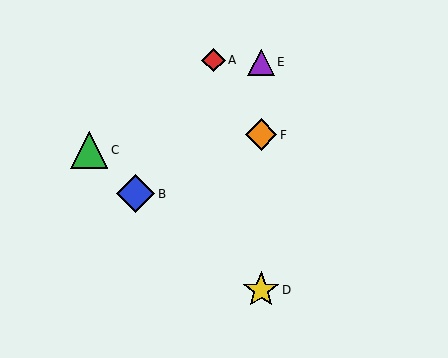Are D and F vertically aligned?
Yes, both are at x≈261.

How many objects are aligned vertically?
3 objects (D, E, F) are aligned vertically.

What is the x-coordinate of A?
Object A is at x≈213.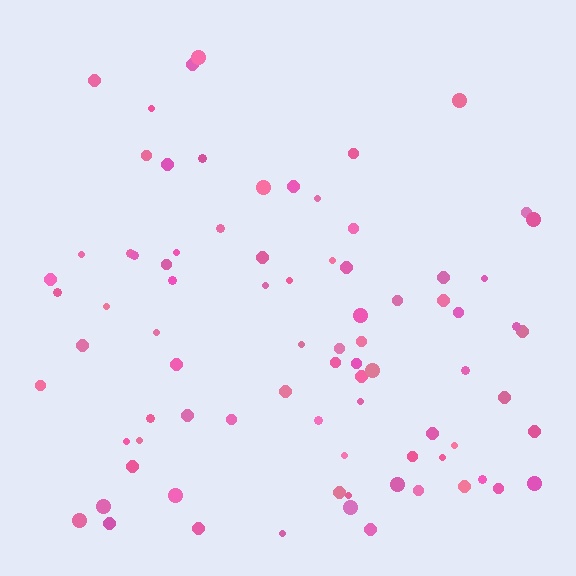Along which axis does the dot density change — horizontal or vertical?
Vertical.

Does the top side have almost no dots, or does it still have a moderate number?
Still a moderate number, just noticeably fewer than the bottom.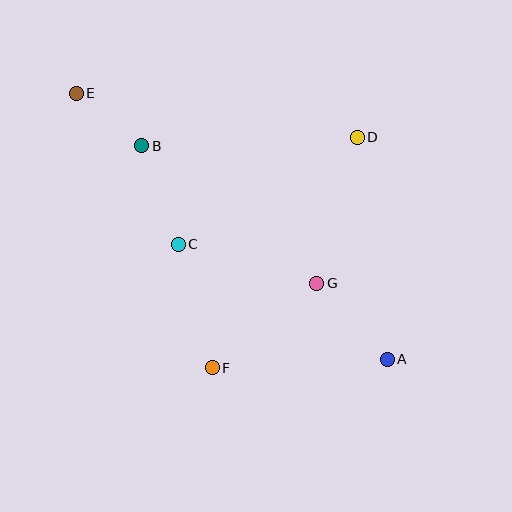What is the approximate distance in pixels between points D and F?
The distance between D and F is approximately 272 pixels.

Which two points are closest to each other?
Points B and E are closest to each other.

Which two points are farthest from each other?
Points A and E are farthest from each other.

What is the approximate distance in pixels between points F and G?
The distance between F and G is approximately 134 pixels.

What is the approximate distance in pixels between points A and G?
The distance between A and G is approximately 104 pixels.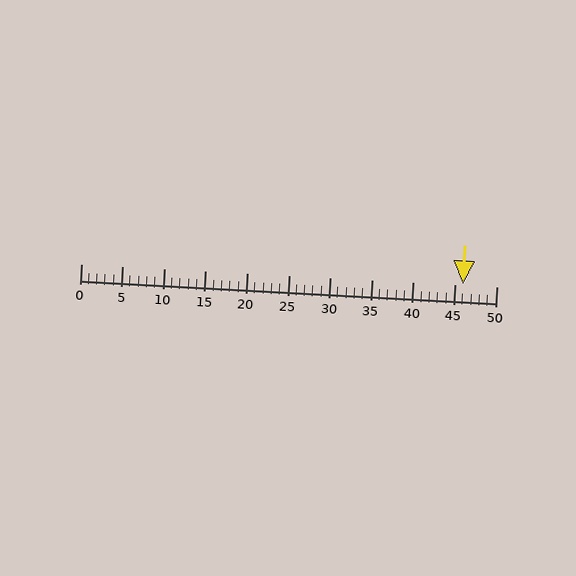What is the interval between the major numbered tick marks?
The major tick marks are spaced 5 units apart.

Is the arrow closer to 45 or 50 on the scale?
The arrow is closer to 45.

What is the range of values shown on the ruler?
The ruler shows values from 0 to 50.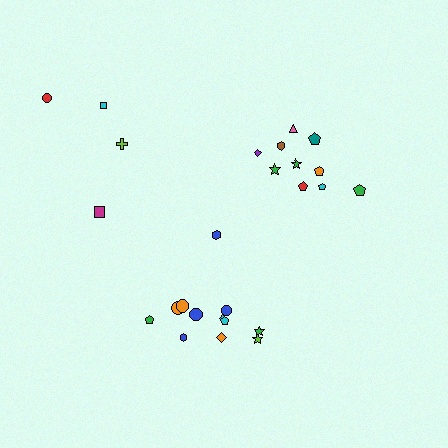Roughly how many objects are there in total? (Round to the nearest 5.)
Roughly 25 objects in total.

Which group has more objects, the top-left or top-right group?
The top-right group.